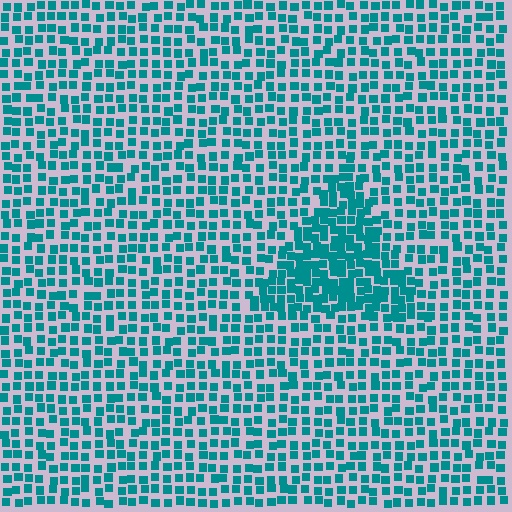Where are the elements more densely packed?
The elements are more densely packed inside the triangle boundary.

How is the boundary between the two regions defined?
The boundary is defined by a change in element density (approximately 1.8x ratio). All elements are the same color, size, and shape.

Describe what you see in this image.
The image contains small teal elements arranged at two different densities. A triangle-shaped region is visible where the elements are more densely packed than the surrounding area.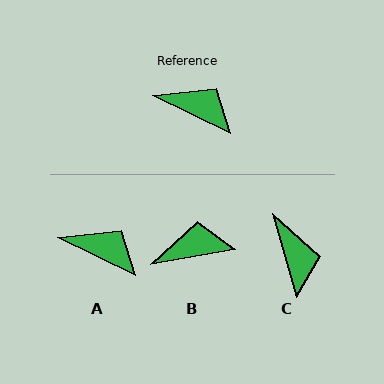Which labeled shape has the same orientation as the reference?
A.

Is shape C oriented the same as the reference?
No, it is off by about 48 degrees.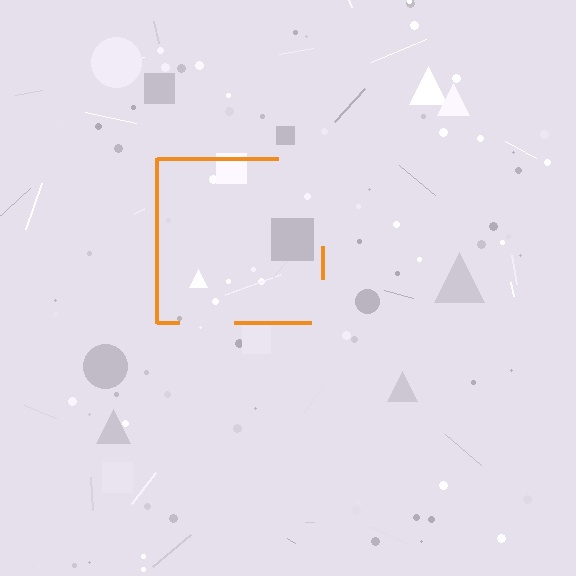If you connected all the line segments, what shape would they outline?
They would outline a square.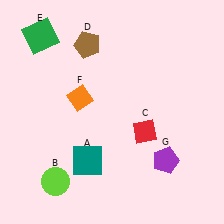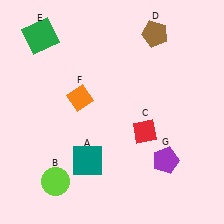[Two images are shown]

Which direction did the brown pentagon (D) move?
The brown pentagon (D) moved right.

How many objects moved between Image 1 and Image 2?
1 object moved between the two images.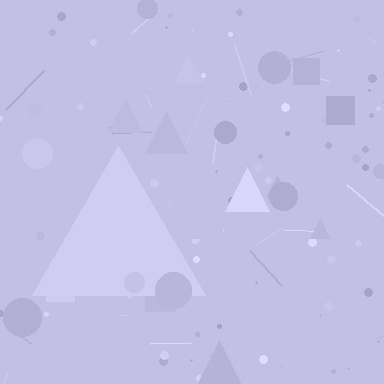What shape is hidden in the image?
A triangle is hidden in the image.